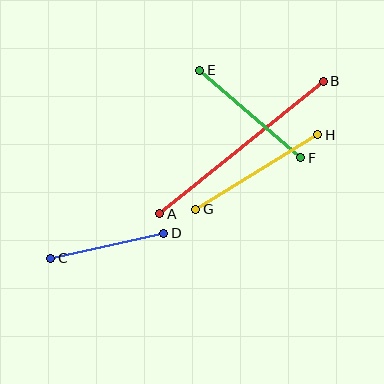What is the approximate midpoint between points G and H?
The midpoint is at approximately (257, 172) pixels.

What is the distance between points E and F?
The distance is approximately 133 pixels.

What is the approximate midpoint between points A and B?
The midpoint is at approximately (241, 148) pixels.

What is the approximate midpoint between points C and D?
The midpoint is at approximately (107, 246) pixels.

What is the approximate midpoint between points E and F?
The midpoint is at approximately (250, 114) pixels.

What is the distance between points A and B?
The distance is approximately 211 pixels.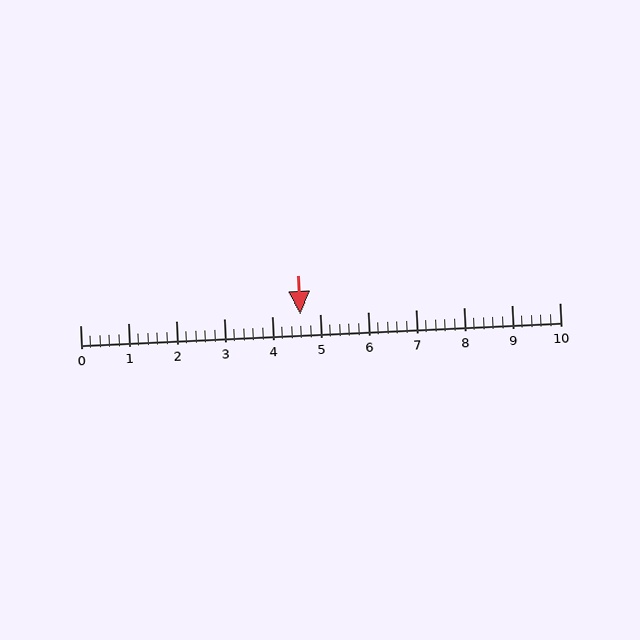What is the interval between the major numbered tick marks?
The major tick marks are spaced 1 units apart.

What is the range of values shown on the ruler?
The ruler shows values from 0 to 10.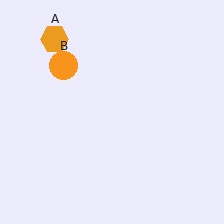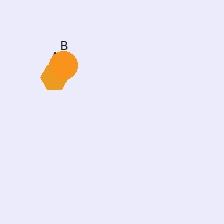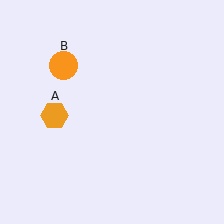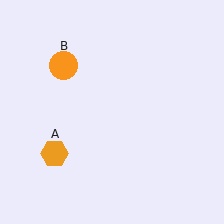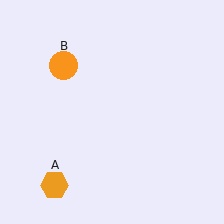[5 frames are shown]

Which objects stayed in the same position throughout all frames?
Orange circle (object B) remained stationary.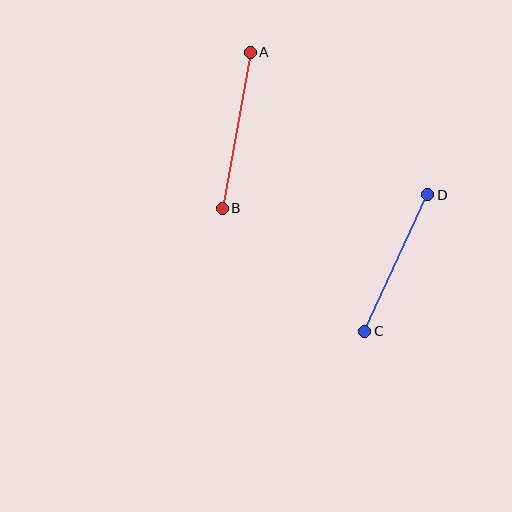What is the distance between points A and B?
The distance is approximately 158 pixels.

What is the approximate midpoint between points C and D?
The midpoint is at approximately (396, 263) pixels.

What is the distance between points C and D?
The distance is approximately 150 pixels.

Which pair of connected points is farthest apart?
Points A and B are farthest apart.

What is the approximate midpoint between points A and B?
The midpoint is at approximately (236, 130) pixels.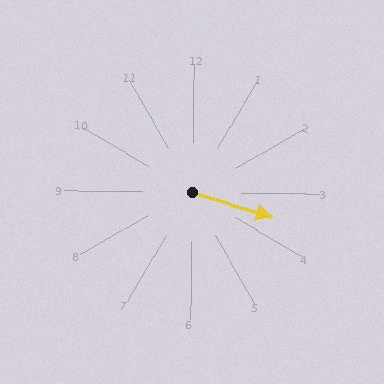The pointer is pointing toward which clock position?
Roughly 4 o'clock.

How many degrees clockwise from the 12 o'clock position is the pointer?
Approximately 106 degrees.